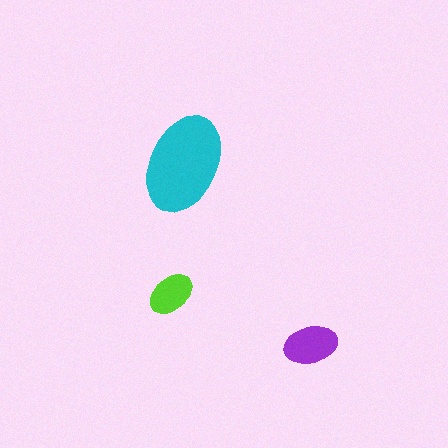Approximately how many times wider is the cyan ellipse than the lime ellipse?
About 2 times wider.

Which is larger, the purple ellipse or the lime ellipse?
The purple one.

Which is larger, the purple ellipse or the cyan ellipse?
The cyan one.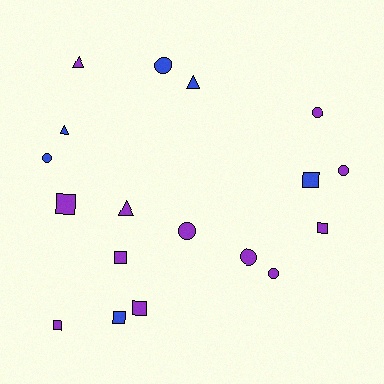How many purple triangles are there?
There are 2 purple triangles.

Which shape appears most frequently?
Square, with 7 objects.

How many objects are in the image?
There are 18 objects.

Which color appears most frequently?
Purple, with 12 objects.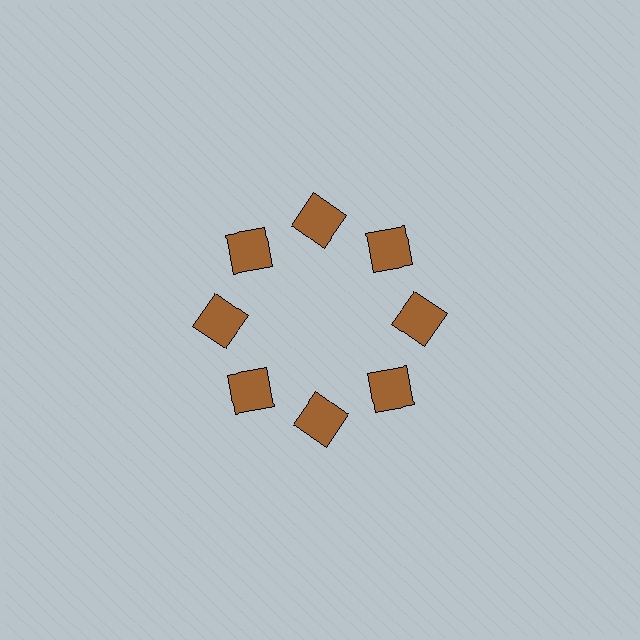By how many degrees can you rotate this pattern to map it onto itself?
The pattern maps onto itself every 45 degrees of rotation.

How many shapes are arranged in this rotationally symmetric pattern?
There are 8 shapes, arranged in 8 groups of 1.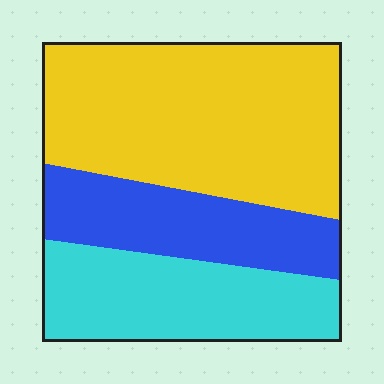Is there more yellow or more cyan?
Yellow.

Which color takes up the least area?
Blue, at roughly 25%.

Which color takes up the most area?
Yellow, at roughly 50%.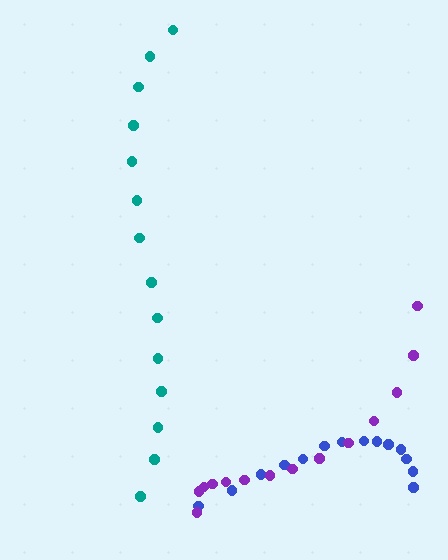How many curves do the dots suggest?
There are 3 distinct paths.